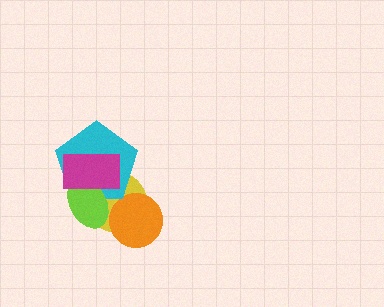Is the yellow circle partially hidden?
Yes, it is partially covered by another shape.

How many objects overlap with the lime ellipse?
3 objects overlap with the lime ellipse.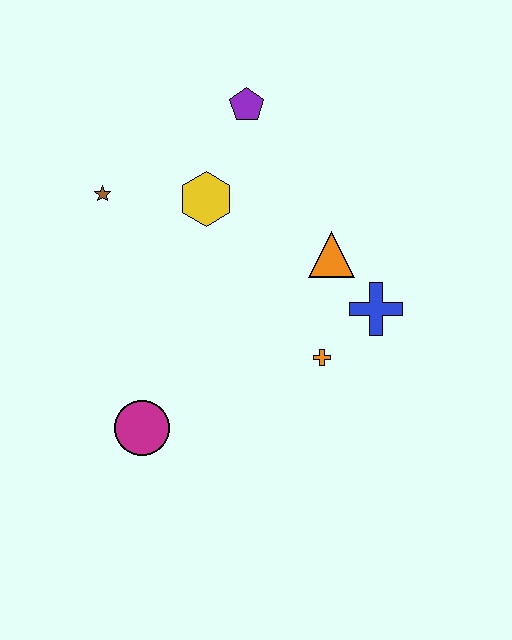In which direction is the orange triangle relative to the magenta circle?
The orange triangle is to the right of the magenta circle.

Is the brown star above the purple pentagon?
No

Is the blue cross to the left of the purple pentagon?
No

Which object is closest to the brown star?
The yellow hexagon is closest to the brown star.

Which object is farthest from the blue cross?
The brown star is farthest from the blue cross.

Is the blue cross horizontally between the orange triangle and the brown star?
No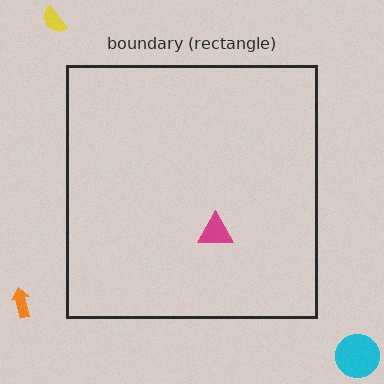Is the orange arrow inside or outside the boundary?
Outside.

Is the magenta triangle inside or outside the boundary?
Inside.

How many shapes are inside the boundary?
1 inside, 3 outside.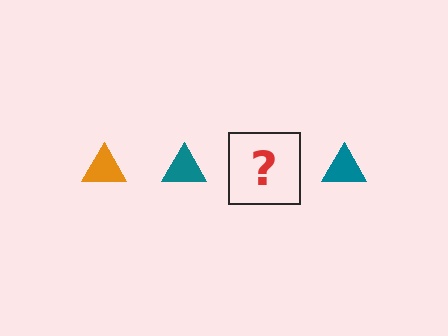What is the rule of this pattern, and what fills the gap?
The rule is that the pattern cycles through orange, teal triangles. The gap should be filled with an orange triangle.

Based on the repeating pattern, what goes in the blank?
The blank should be an orange triangle.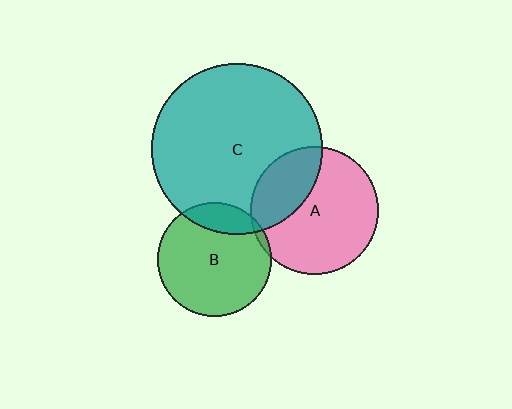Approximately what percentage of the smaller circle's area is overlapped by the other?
Approximately 30%.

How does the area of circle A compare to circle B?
Approximately 1.3 times.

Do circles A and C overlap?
Yes.